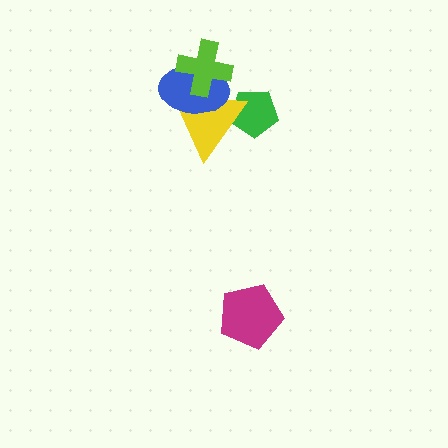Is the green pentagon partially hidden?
Yes, it is partially covered by another shape.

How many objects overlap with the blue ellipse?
2 objects overlap with the blue ellipse.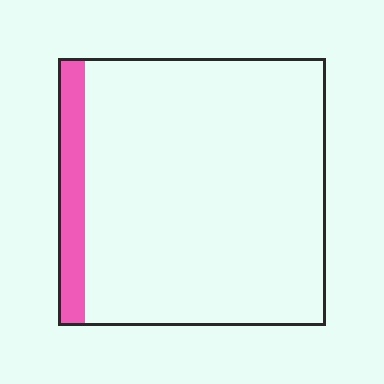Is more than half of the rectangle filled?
No.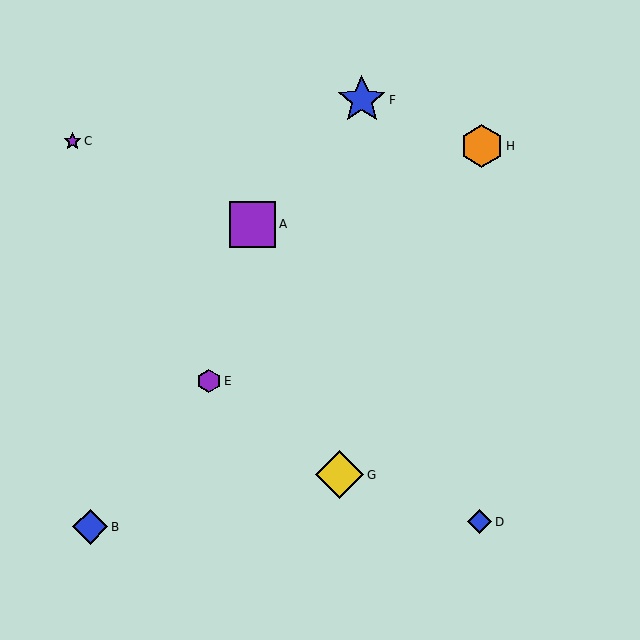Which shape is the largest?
The blue star (labeled F) is the largest.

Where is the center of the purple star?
The center of the purple star is at (73, 141).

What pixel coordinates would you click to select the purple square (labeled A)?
Click at (253, 224) to select the purple square A.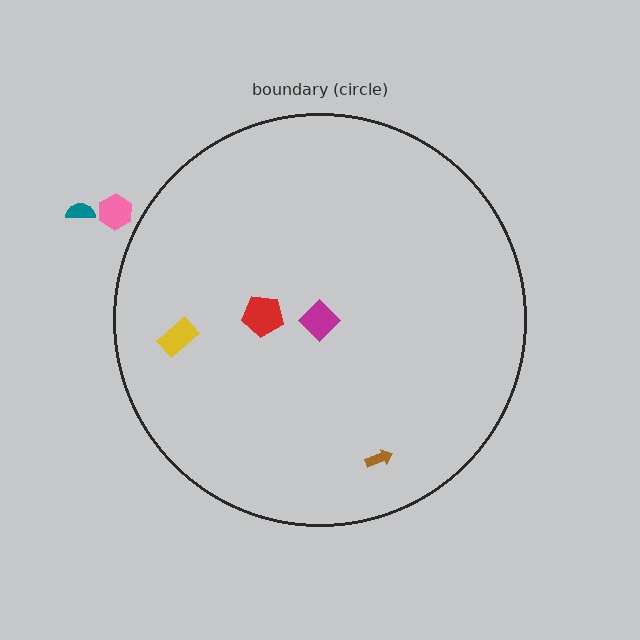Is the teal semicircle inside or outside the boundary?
Outside.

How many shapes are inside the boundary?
4 inside, 2 outside.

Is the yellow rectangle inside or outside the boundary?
Inside.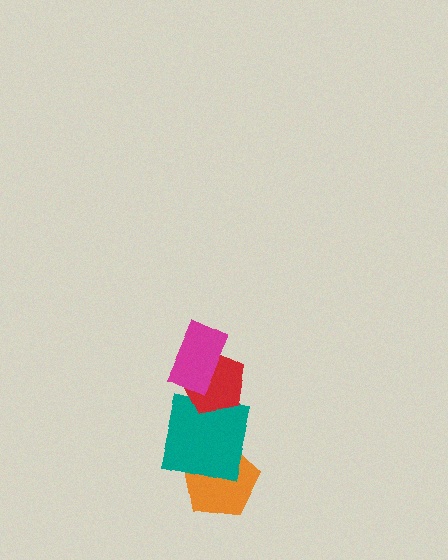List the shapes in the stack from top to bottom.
From top to bottom: the magenta rectangle, the red pentagon, the teal square, the orange pentagon.